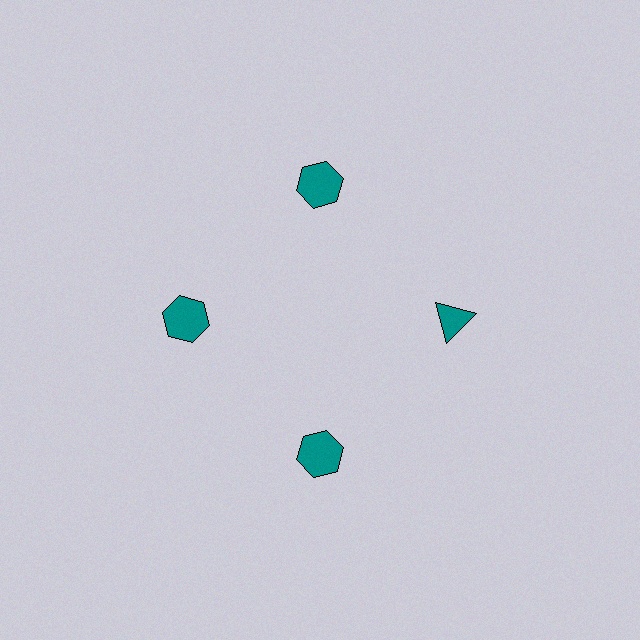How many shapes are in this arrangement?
There are 4 shapes arranged in a ring pattern.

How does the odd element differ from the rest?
It has a different shape: triangle instead of hexagon.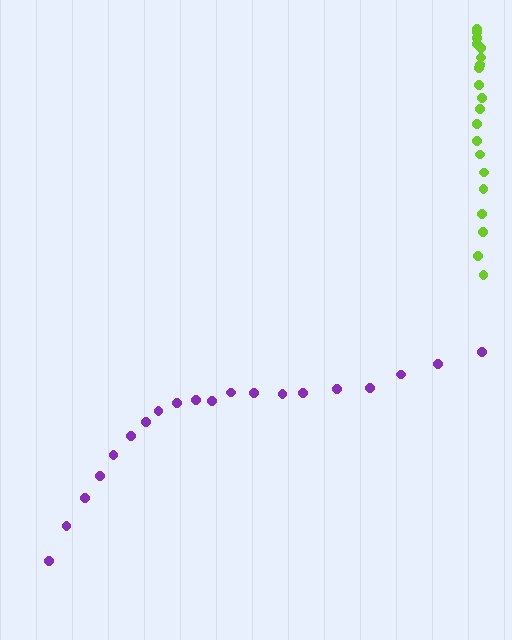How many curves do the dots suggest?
There are 2 distinct paths.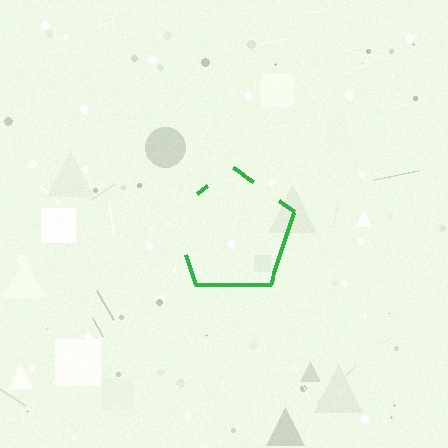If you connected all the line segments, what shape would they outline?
They would outline a pentagon.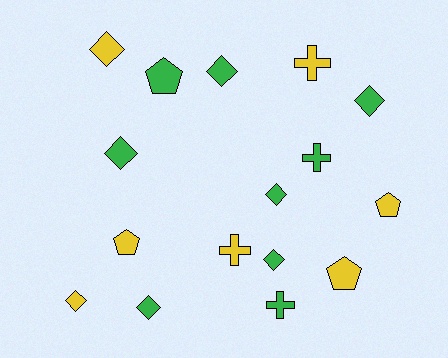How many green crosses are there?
There are 2 green crosses.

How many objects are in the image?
There are 16 objects.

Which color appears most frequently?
Green, with 9 objects.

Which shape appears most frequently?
Diamond, with 8 objects.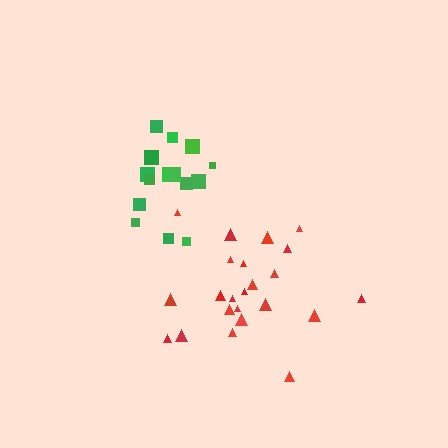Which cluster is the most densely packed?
Green.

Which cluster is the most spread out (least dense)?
Red.